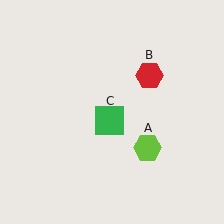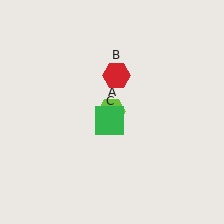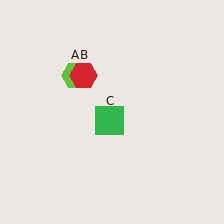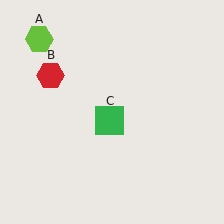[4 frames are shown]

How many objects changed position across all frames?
2 objects changed position: lime hexagon (object A), red hexagon (object B).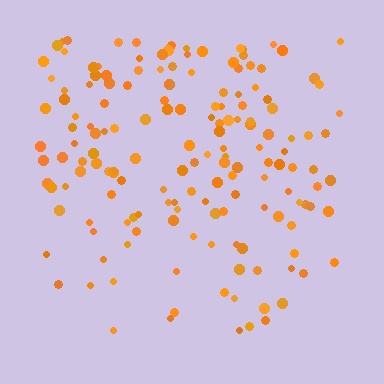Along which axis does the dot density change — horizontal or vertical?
Vertical.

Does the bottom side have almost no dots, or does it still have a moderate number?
Still a moderate number, just noticeably fewer than the top.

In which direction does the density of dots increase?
From bottom to top, with the top side densest.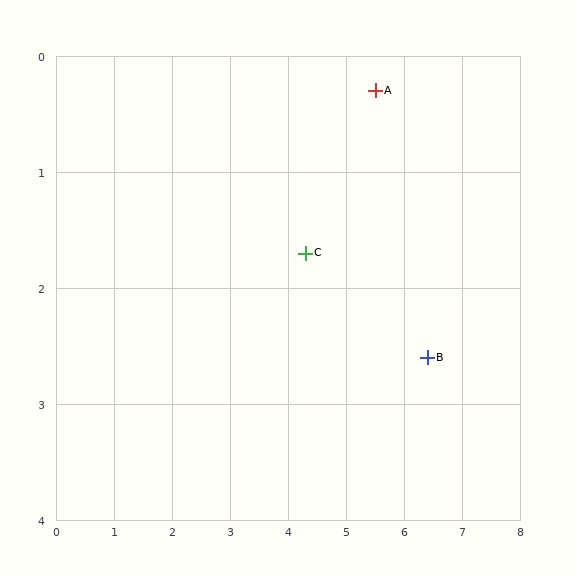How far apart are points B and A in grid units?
Points B and A are about 2.5 grid units apart.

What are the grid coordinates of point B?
Point B is at approximately (6.4, 2.6).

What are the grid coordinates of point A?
Point A is at approximately (5.5, 0.3).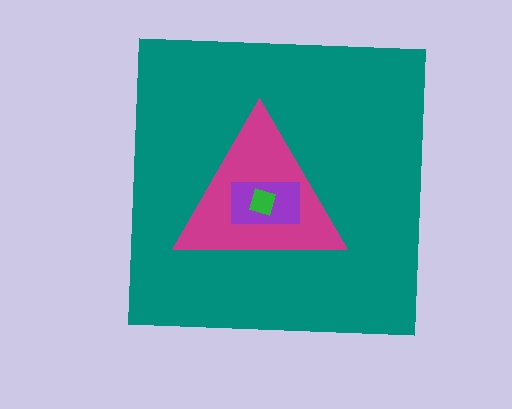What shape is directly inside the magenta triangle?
The purple rectangle.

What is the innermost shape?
The green diamond.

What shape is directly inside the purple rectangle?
The green diamond.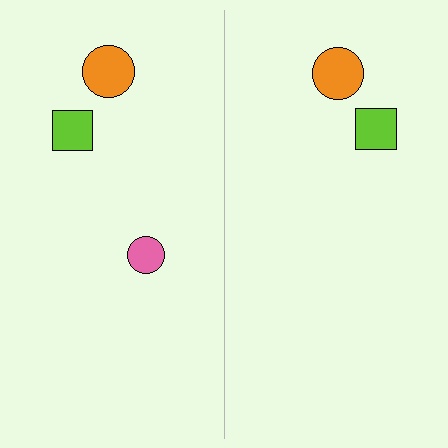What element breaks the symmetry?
A pink circle is missing from the right side.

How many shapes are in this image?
There are 5 shapes in this image.